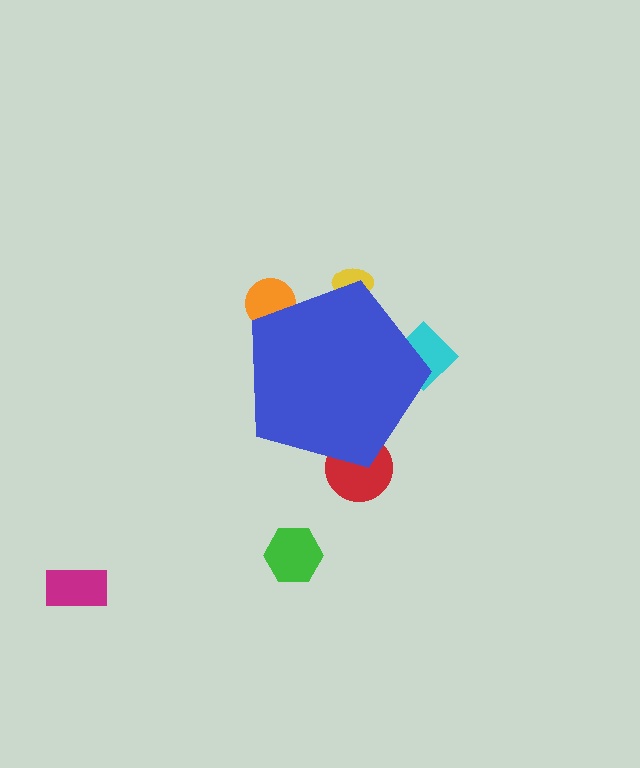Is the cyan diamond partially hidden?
Yes, the cyan diamond is partially hidden behind the blue pentagon.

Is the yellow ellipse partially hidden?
Yes, the yellow ellipse is partially hidden behind the blue pentagon.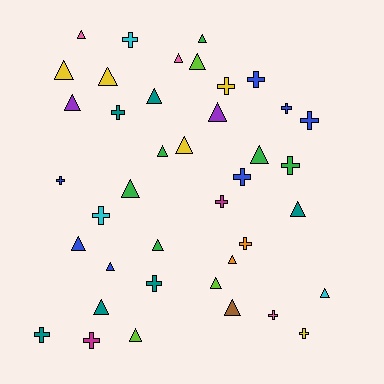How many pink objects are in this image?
There are 3 pink objects.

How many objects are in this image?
There are 40 objects.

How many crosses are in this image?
There are 17 crosses.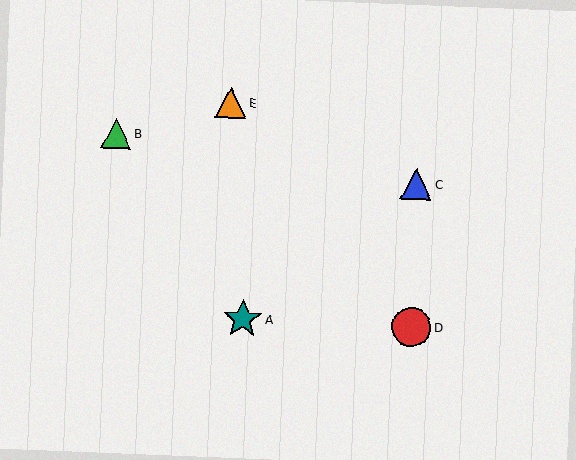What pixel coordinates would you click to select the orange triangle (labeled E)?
Click at (231, 103) to select the orange triangle E.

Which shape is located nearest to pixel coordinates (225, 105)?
The orange triangle (labeled E) at (231, 103) is nearest to that location.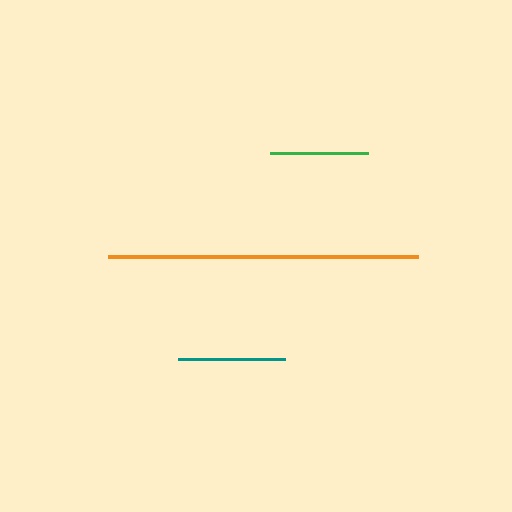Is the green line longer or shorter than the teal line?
The teal line is longer than the green line.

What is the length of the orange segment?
The orange segment is approximately 310 pixels long.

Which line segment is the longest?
The orange line is the longest at approximately 310 pixels.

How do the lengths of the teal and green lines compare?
The teal and green lines are approximately the same length.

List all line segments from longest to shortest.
From longest to shortest: orange, teal, green.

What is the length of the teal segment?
The teal segment is approximately 108 pixels long.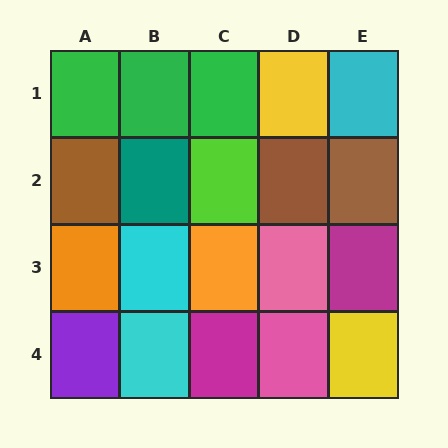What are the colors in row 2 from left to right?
Brown, teal, lime, brown, brown.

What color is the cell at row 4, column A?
Purple.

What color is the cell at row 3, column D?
Pink.